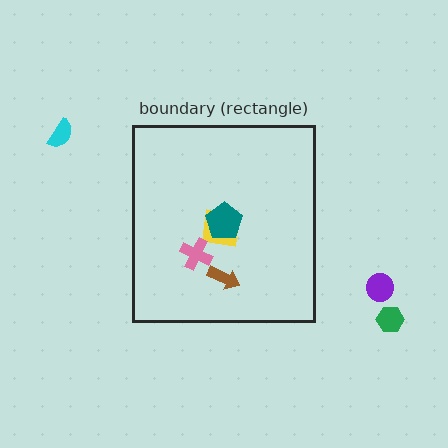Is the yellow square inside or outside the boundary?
Inside.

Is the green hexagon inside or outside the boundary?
Outside.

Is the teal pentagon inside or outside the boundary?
Inside.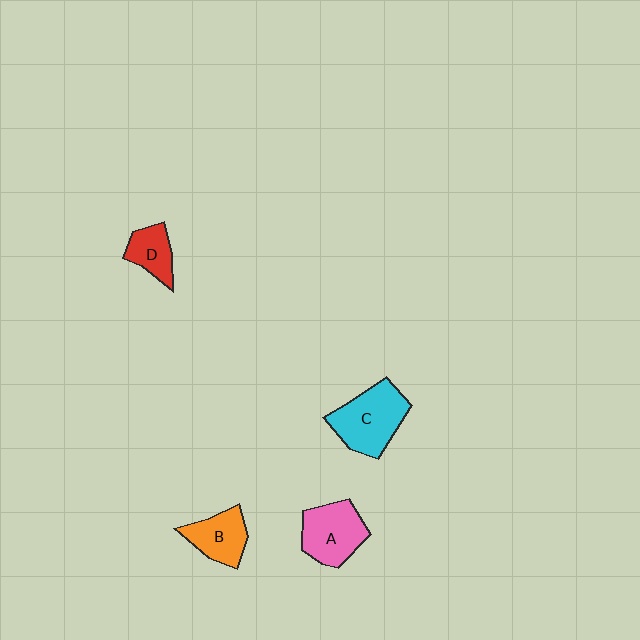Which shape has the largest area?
Shape C (cyan).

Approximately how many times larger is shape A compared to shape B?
Approximately 1.3 times.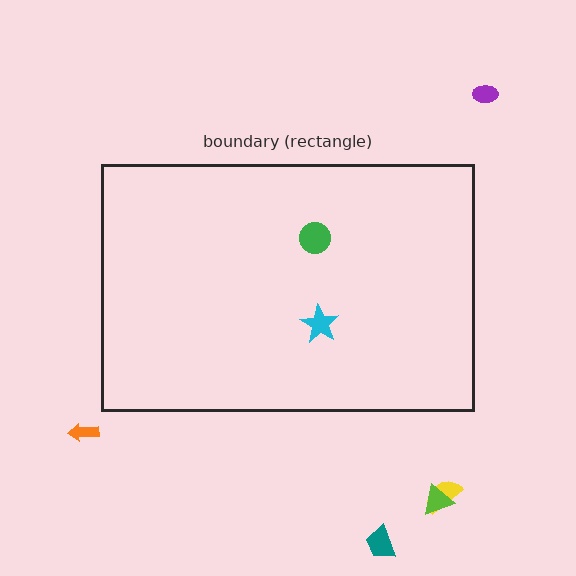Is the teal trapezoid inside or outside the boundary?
Outside.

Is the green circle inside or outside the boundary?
Inside.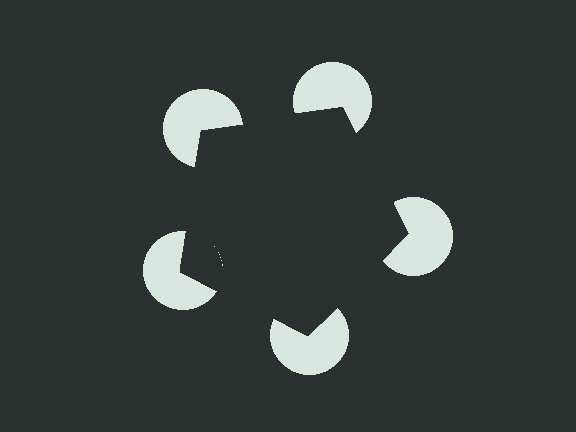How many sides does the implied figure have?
5 sides.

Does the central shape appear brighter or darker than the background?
It typically appears slightly darker than the background, even though no actual brightness change is drawn.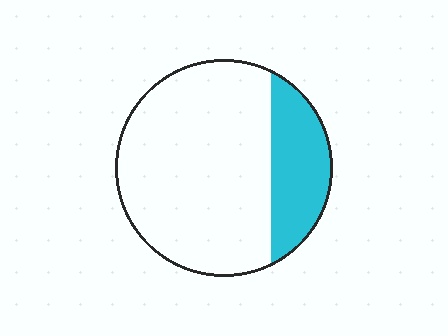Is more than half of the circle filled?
No.